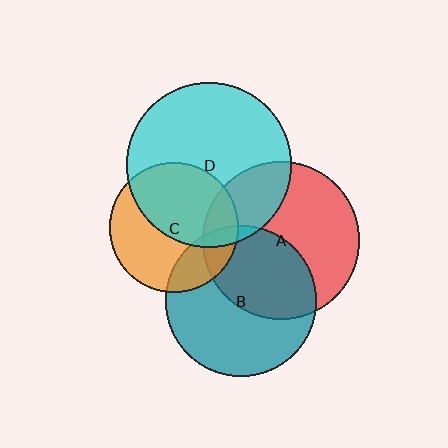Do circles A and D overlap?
Yes.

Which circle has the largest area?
Circle D (cyan).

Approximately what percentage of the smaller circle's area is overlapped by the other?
Approximately 25%.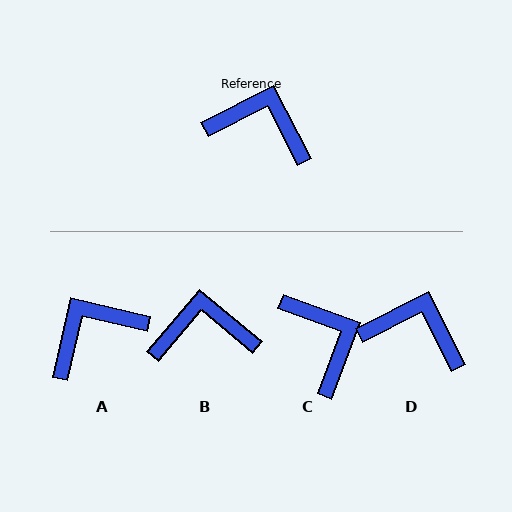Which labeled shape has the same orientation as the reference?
D.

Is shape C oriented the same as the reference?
No, it is off by about 47 degrees.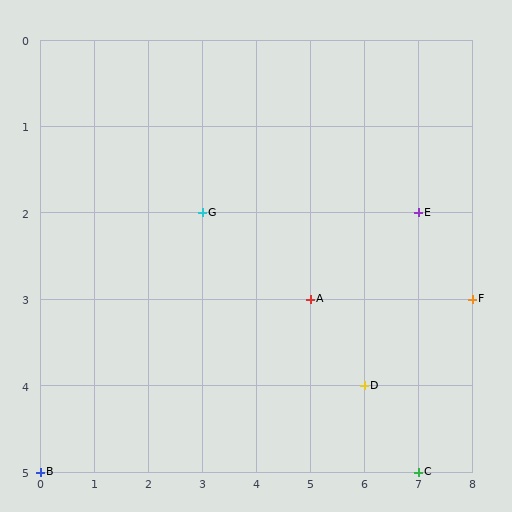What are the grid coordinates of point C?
Point C is at grid coordinates (7, 5).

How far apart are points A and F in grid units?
Points A and F are 3 columns apart.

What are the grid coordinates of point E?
Point E is at grid coordinates (7, 2).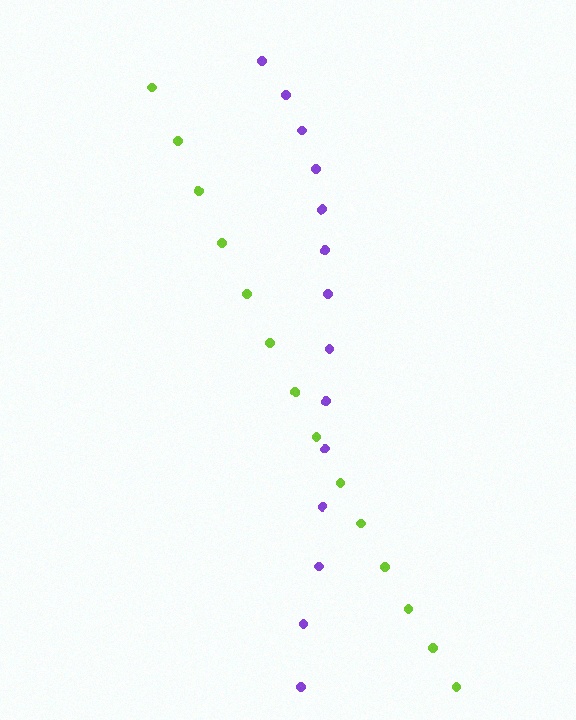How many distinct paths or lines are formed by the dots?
There are 2 distinct paths.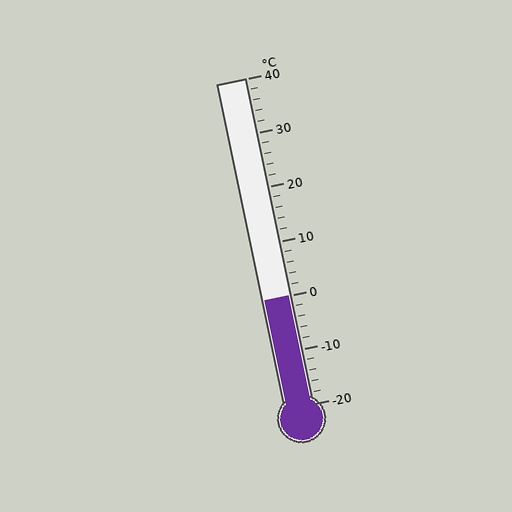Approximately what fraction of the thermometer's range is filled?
The thermometer is filled to approximately 35% of its range.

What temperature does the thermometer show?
The thermometer shows approximately 0°C.